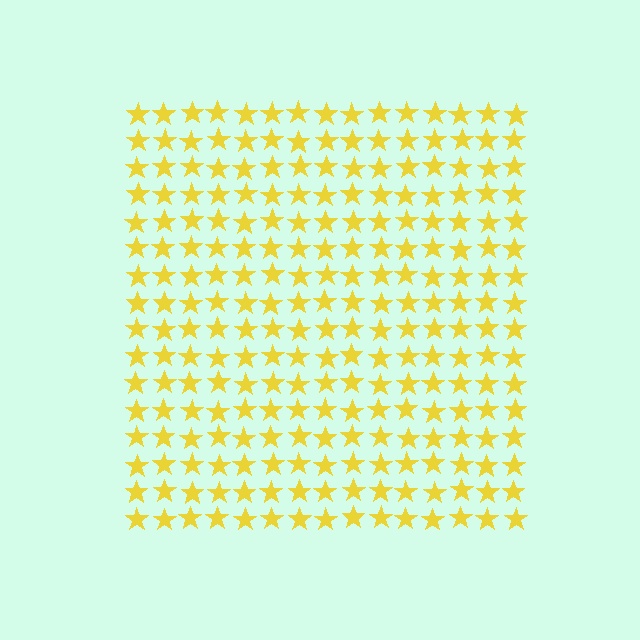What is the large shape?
The large shape is a square.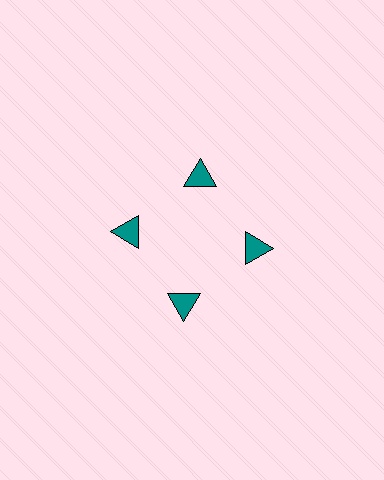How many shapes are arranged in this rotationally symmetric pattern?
There are 4 shapes, arranged in 4 groups of 1.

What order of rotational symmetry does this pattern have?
This pattern has 4-fold rotational symmetry.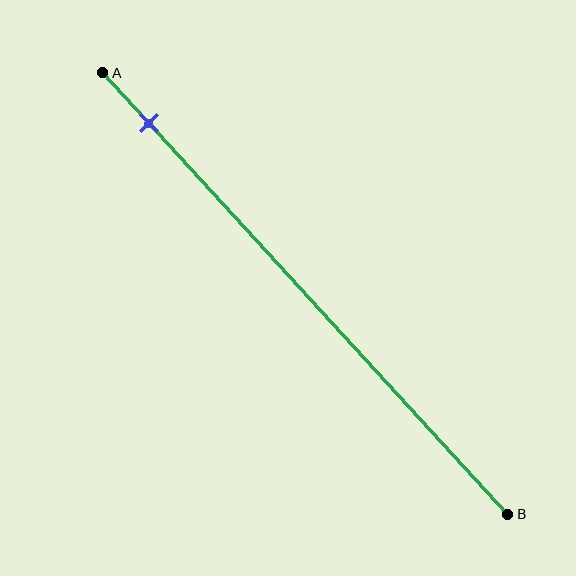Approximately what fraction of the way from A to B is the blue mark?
The blue mark is approximately 10% of the way from A to B.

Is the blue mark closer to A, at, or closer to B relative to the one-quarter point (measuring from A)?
The blue mark is closer to point A than the one-quarter point of segment AB.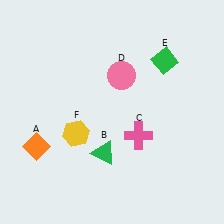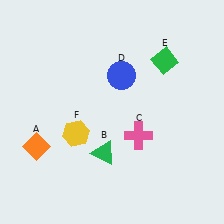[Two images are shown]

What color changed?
The circle (D) changed from pink in Image 1 to blue in Image 2.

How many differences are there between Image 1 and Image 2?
There is 1 difference between the two images.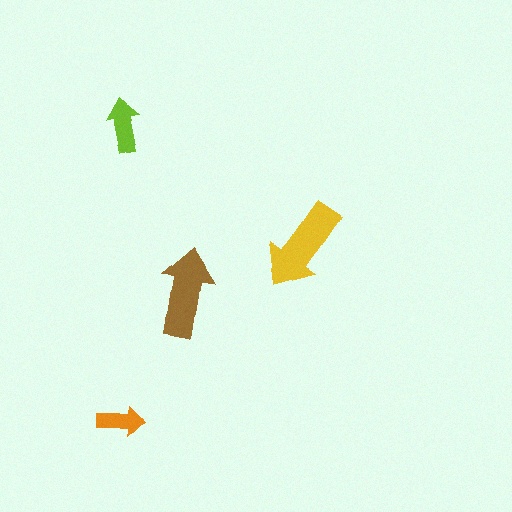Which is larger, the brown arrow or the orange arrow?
The brown one.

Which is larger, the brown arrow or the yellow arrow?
The yellow one.